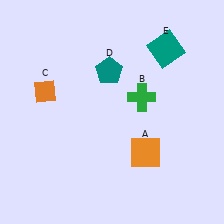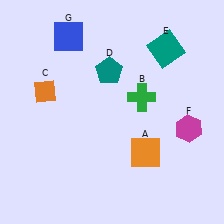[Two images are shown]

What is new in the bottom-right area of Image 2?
A magenta hexagon (F) was added in the bottom-right area of Image 2.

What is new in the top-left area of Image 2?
A blue square (G) was added in the top-left area of Image 2.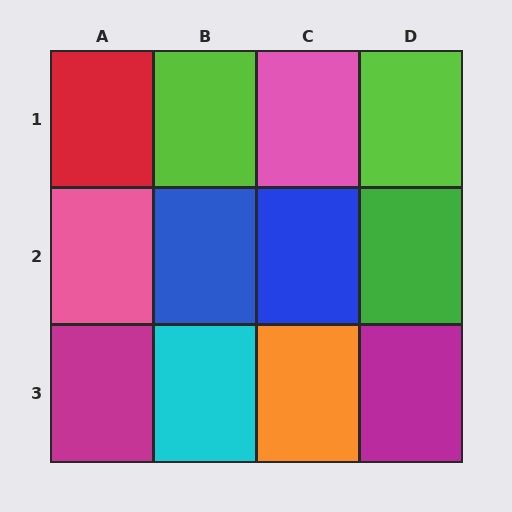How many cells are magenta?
2 cells are magenta.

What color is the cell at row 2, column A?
Pink.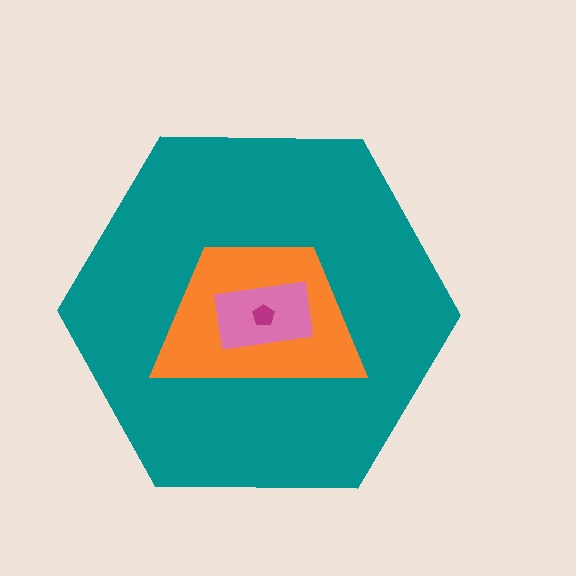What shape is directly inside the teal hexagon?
The orange trapezoid.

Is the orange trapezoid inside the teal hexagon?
Yes.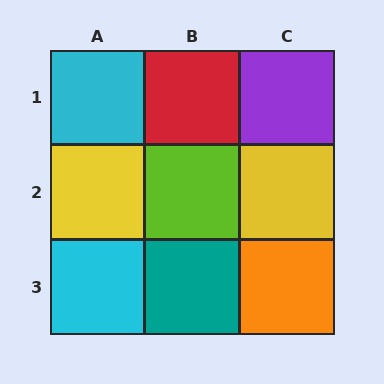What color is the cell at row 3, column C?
Orange.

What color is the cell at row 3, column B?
Teal.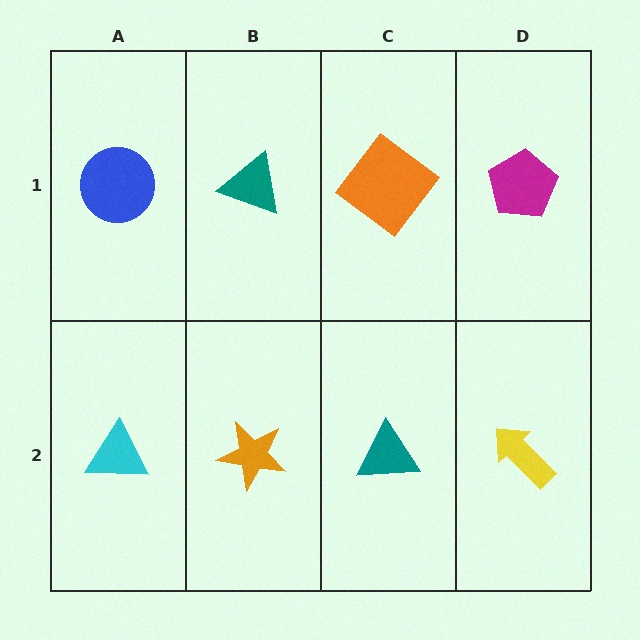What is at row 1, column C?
An orange diamond.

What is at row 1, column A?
A blue circle.